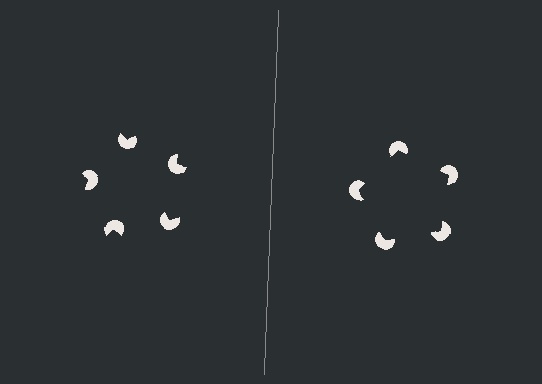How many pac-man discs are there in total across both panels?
10 — 5 on each side.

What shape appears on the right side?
An illusory pentagon.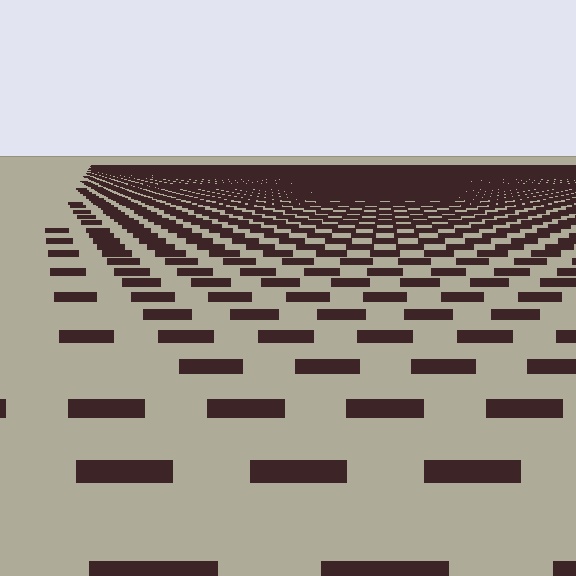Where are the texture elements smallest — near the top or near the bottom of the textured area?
Near the top.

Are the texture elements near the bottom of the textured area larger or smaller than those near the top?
Larger. Near the bottom, elements are closer to the viewer and appear at a bigger on-screen size.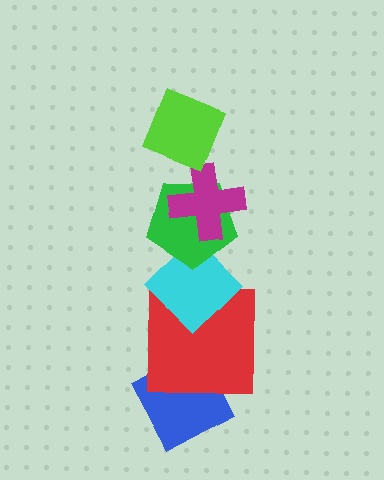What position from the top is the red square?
The red square is 5th from the top.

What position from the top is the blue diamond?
The blue diamond is 6th from the top.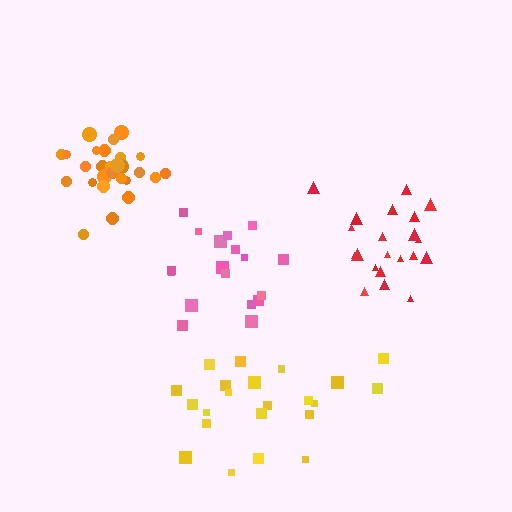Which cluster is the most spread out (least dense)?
Yellow.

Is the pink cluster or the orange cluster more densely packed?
Orange.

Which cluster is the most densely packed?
Orange.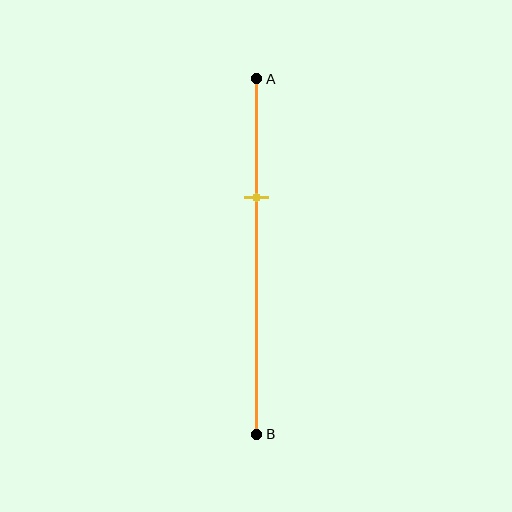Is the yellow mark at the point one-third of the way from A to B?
Yes, the mark is approximately at the one-third point.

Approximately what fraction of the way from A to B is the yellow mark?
The yellow mark is approximately 35% of the way from A to B.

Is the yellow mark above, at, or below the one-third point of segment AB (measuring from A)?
The yellow mark is approximately at the one-third point of segment AB.